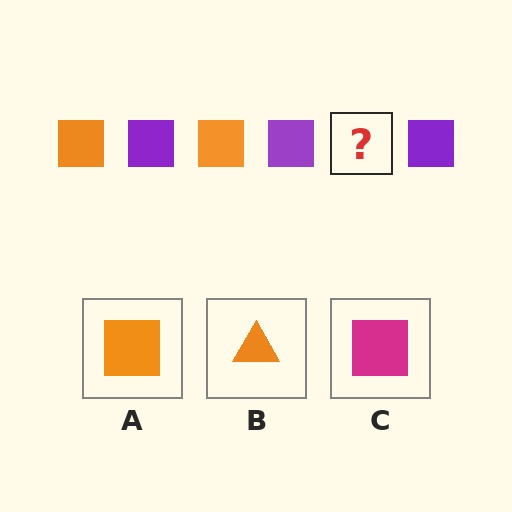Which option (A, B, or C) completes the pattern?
A.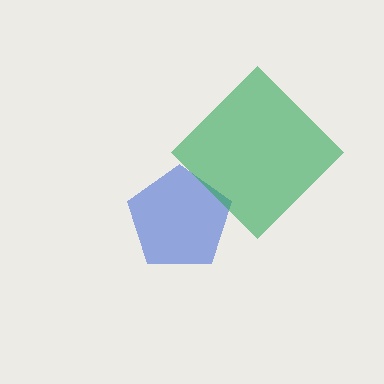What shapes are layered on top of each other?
The layered shapes are: a blue pentagon, a green diamond.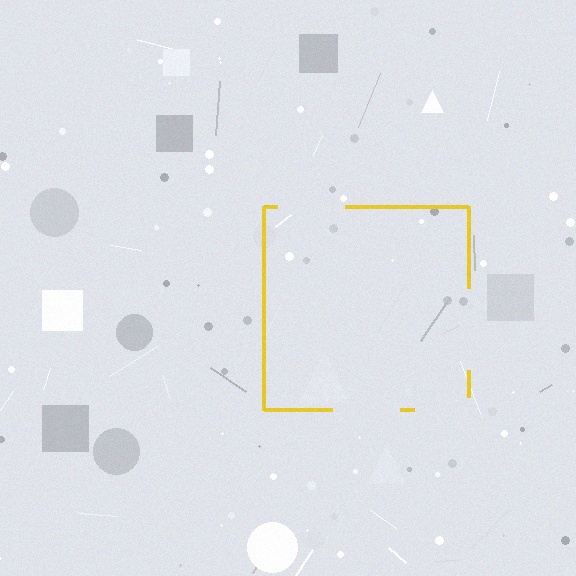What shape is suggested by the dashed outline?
The dashed outline suggests a square.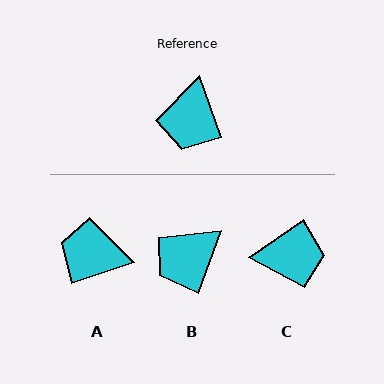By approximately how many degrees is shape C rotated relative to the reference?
Approximately 105 degrees counter-clockwise.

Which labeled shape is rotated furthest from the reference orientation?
C, about 105 degrees away.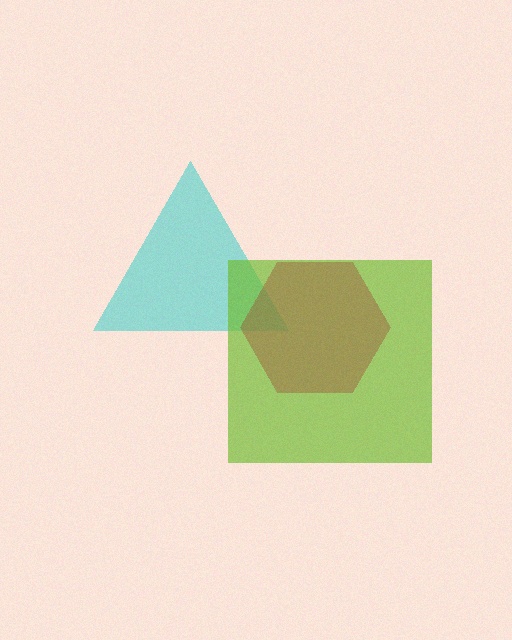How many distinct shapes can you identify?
There are 3 distinct shapes: a cyan triangle, a lime square, a brown hexagon.